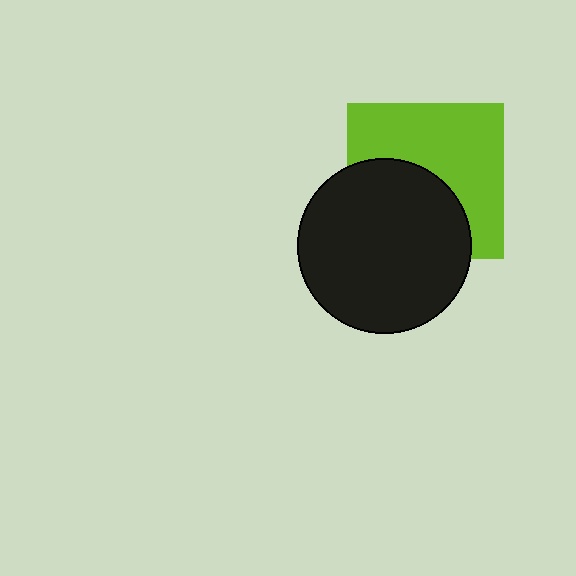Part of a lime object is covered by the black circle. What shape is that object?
It is a square.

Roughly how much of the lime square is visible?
About half of it is visible (roughly 55%).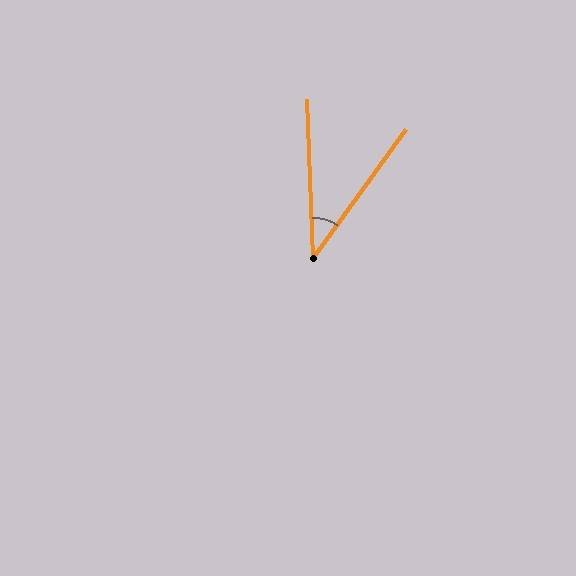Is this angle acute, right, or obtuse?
It is acute.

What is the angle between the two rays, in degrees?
Approximately 38 degrees.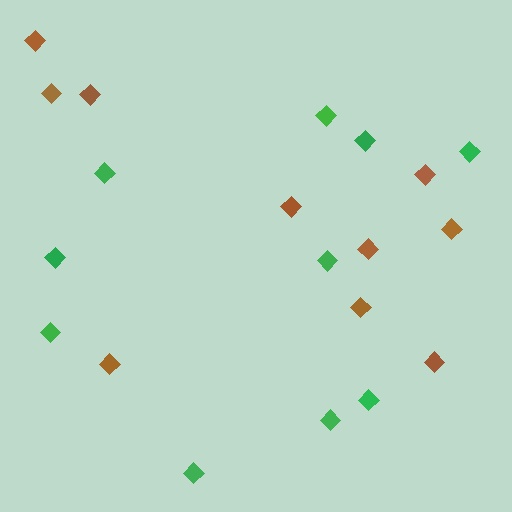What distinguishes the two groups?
There are 2 groups: one group of green diamonds (10) and one group of brown diamonds (10).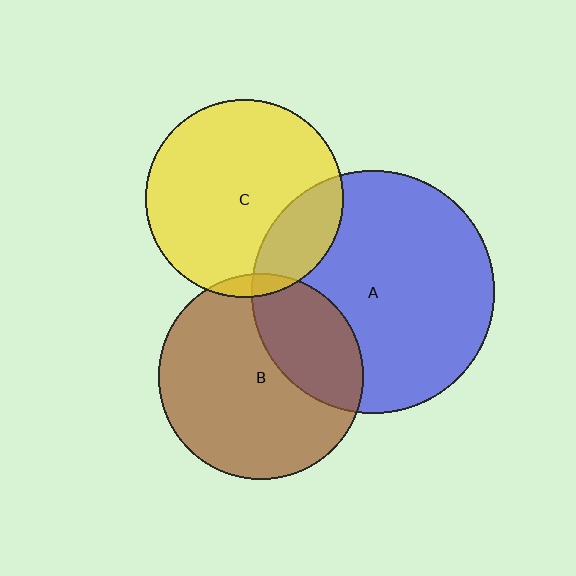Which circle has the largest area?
Circle A (blue).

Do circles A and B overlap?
Yes.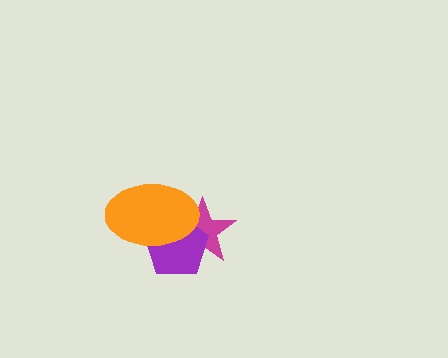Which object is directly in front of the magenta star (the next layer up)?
The purple pentagon is directly in front of the magenta star.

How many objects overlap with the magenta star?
2 objects overlap with the magenta star.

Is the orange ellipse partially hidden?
No, no other shape covers it.